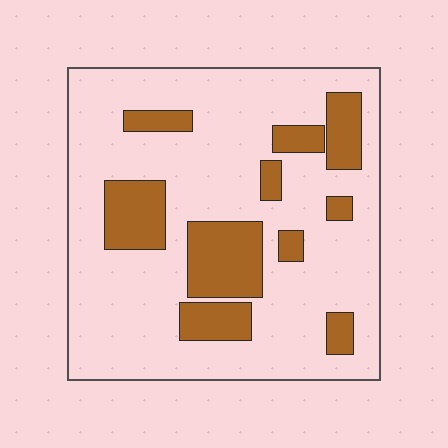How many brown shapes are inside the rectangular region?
10.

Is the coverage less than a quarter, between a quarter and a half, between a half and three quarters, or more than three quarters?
Less than a quarter.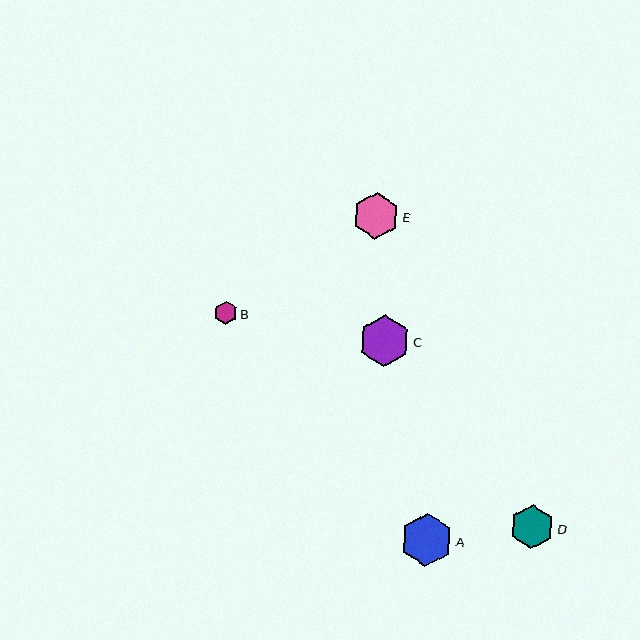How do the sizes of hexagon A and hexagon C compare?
Hexagon A and hexagon C are approximately the same size.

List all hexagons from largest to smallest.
From largest to smallest: A, C, E, D, B.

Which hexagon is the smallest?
Hexagon B is the smallest with a size of approximately 23 pixels.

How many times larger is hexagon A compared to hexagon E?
Hexagon A is approximately 1.1 times the size of hexagon E.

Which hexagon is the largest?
Hexagon A is the largest with a size of approximately 53 pixels.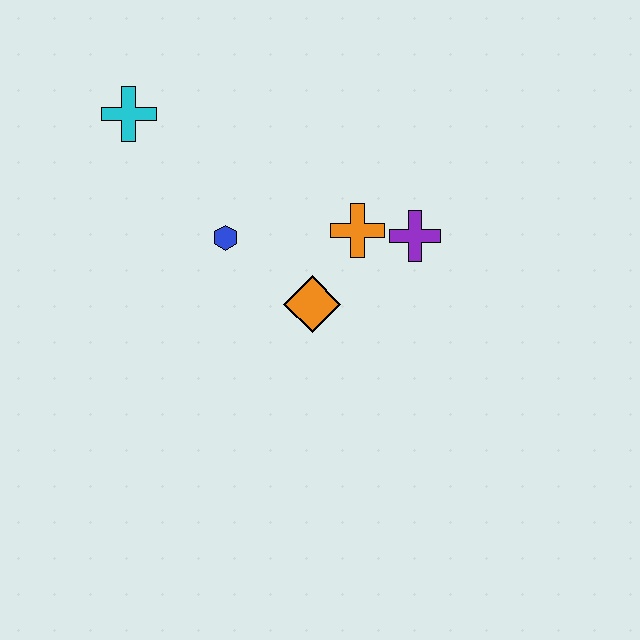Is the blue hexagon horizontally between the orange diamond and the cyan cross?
Yes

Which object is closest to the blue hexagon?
The orange diamond is closest to the blue hexagon.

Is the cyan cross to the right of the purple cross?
No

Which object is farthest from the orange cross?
The cyan cross is farthest from the orange cross.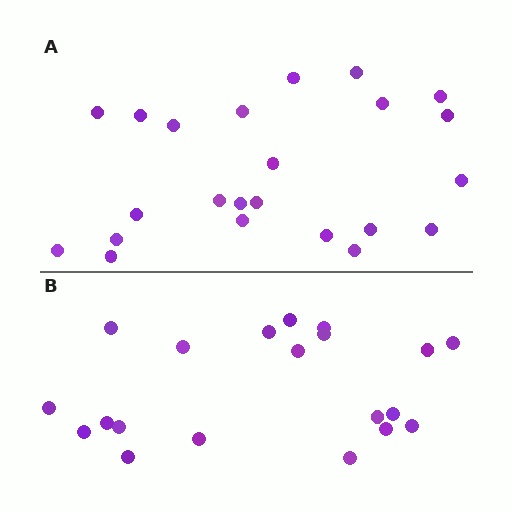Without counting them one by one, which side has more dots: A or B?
Region A (the top region) has more dots.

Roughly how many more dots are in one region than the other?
Region A has just a few more — roughly 2 or 3 more dots than region B.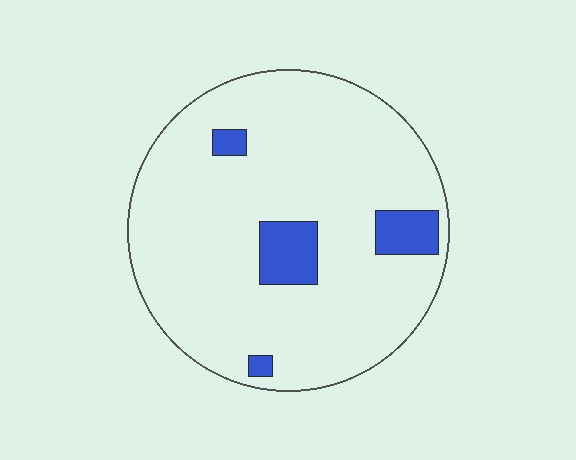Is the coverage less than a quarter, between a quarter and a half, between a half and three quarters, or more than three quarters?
Less than a quarter.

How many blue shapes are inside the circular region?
4.